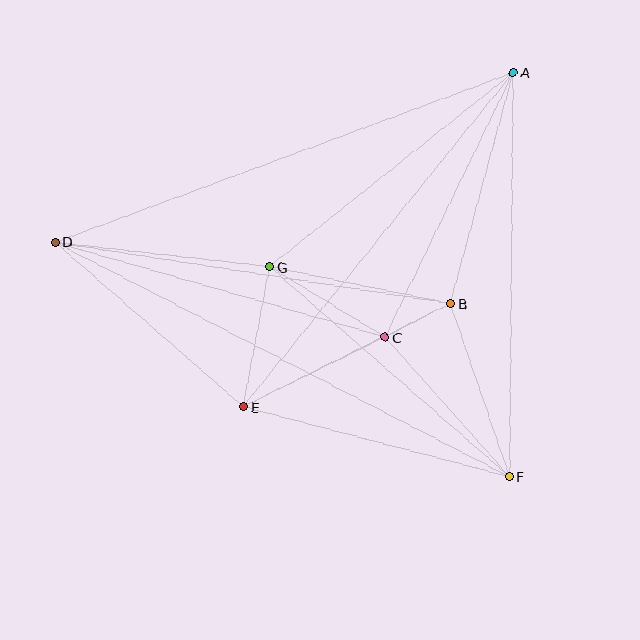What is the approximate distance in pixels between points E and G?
The distance between E and G is approximately 142 pixels.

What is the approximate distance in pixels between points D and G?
The distance between D and G is approximately 216 pixels.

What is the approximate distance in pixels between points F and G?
The distance between F and G is approximately 318 pixels.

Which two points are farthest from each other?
Points D and F are farthest from each other.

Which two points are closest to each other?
Points B and C are closest to each other.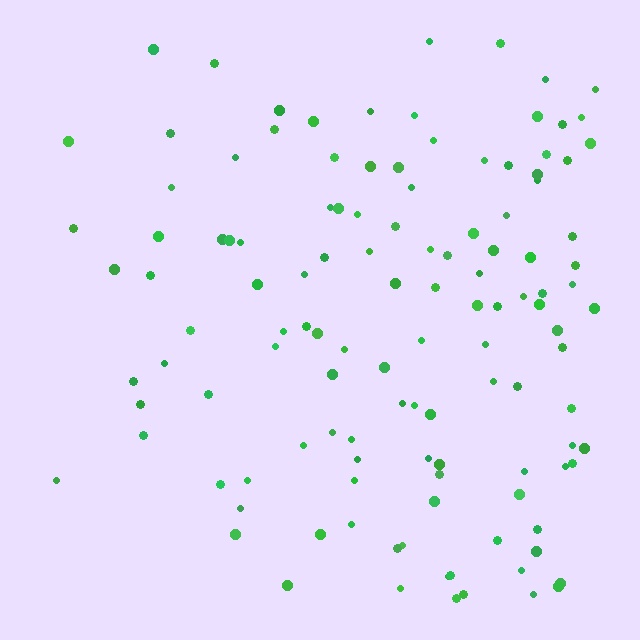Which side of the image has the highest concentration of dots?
The right.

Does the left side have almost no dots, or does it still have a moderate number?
Still a moderate number, just noticeably fewer than the right.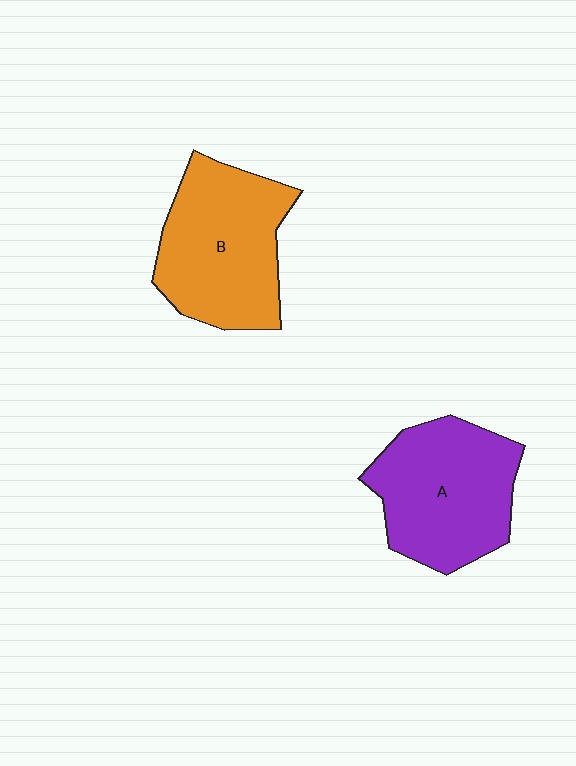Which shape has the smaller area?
Shape A (purple).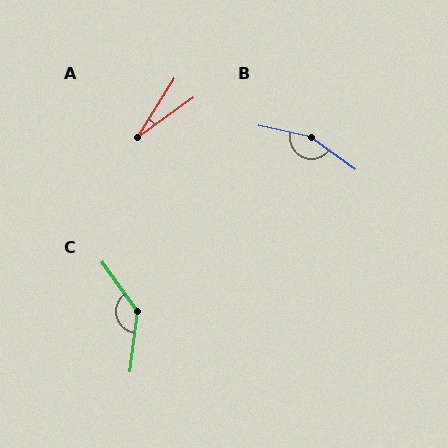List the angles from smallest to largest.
A (23°), C (137°), B (157°).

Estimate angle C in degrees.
Approximately 137 degrees.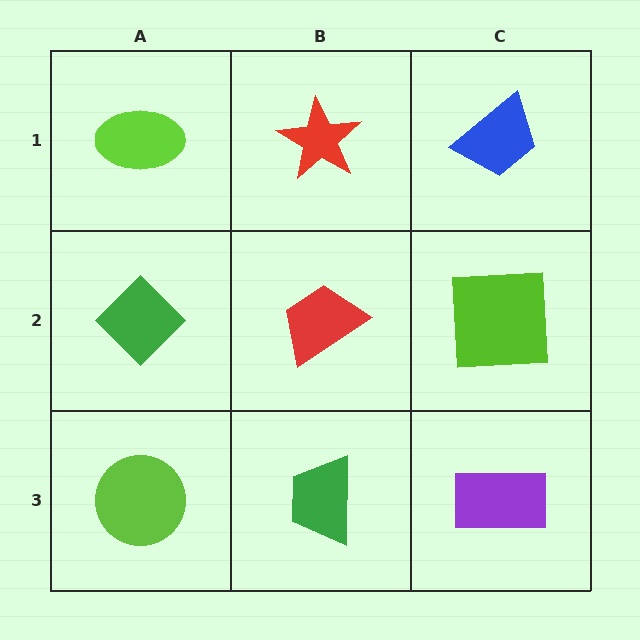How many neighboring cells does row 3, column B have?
3.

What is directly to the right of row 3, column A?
A green trapezoid.